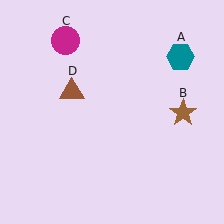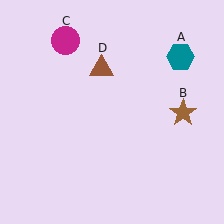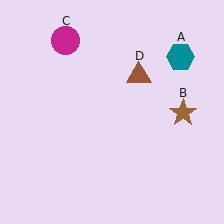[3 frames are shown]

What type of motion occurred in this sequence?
The brown triangle (object D) rotated clockwise around the center of the scene.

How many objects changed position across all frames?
1 object changed position: brown triangle (object D).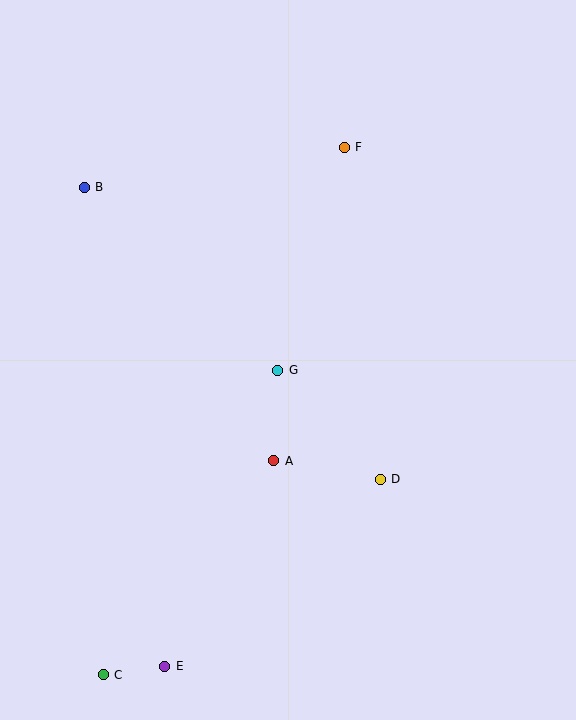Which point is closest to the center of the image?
Point G at (278, 370) is closest to the center.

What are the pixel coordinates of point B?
Point B is at (84, 187).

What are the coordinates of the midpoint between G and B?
The midpoint between G and B is at (181, 279).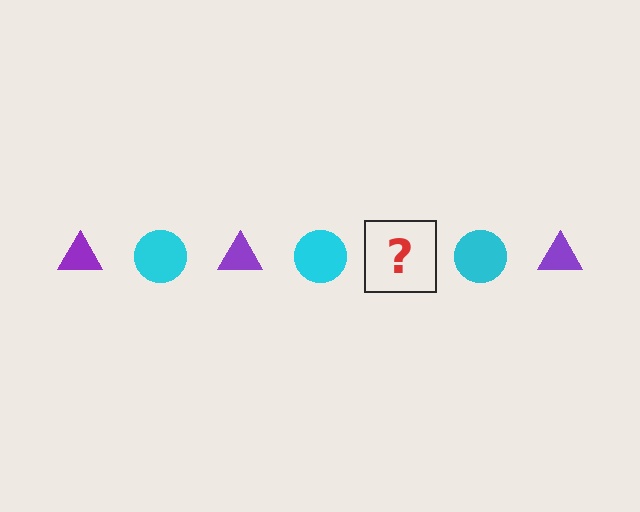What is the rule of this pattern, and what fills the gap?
The rule is that the pattern alternates between purple triangle and cyan circle. The gap should be filled with a purple triangle.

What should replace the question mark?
The question mark should be replaced with a purple triangle.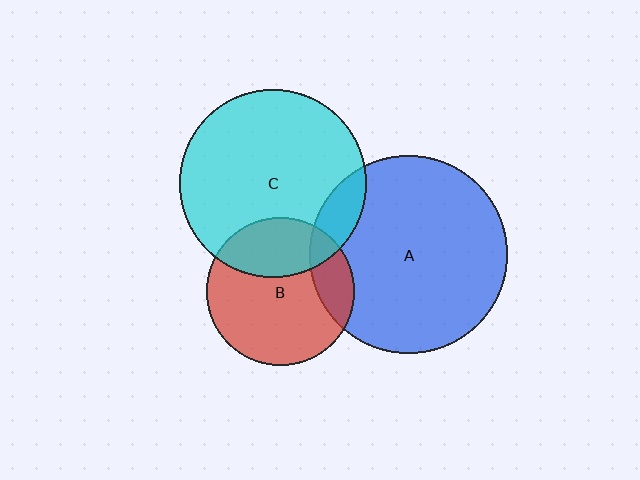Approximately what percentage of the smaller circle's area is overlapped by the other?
Approximately 15%.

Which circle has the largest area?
Circle A (blue).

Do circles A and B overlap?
Yes.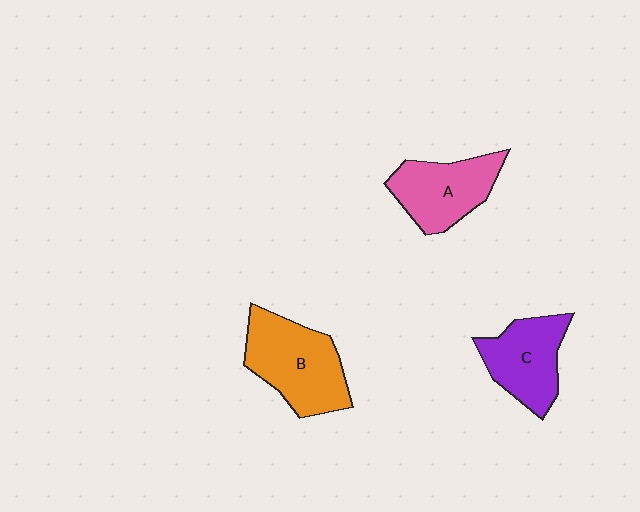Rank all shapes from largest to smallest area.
From largest to smallest: B (orange), A (pink), C (purple).